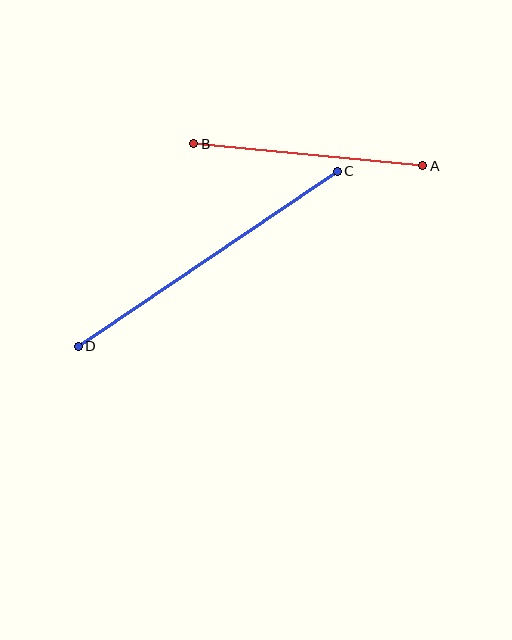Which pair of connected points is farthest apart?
Points C and D are farthest apart.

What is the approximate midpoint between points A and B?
The midpoint is at approximately (308, 155) pixels.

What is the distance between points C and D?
The distance is approximately 313 pixels.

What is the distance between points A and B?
The distance is approximately 230 pixels.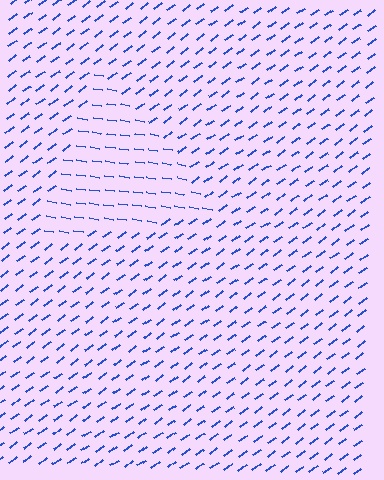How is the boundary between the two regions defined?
The boundary is defined purely by a change in line orientation (approximately 45 degrees difference). All lines are the same color and thickness.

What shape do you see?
I see a triangle.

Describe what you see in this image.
The image is filled with small blue line segments. A triangle region in the image has lines oriented differently from the surrounding lines, creating a visible texture boundary.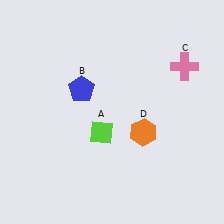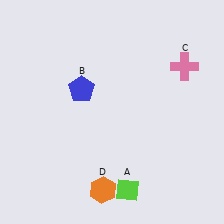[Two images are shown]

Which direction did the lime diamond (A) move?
The lime diamond (A) moved down.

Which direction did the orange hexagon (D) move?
The orange hexagon (D) moved down.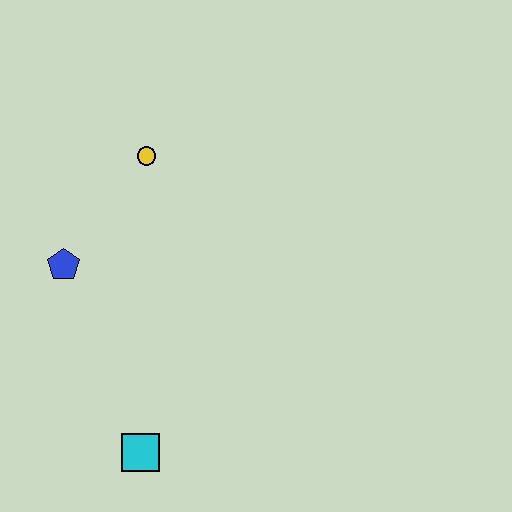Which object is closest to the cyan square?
The blue pentagon is closest to the cyan square.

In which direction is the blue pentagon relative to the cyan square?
The blue pentagon is above the cyan square.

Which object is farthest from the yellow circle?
The cyan square is farthest from the yellow circle.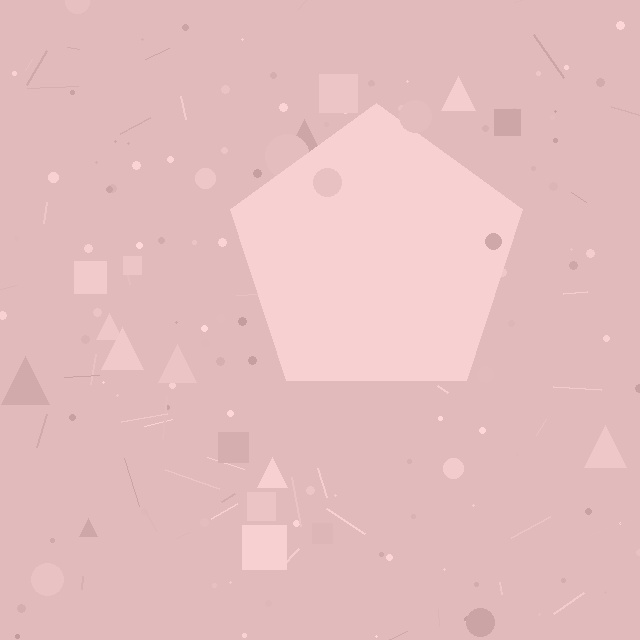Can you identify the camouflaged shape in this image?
The camouflaged shape is a pentagon.